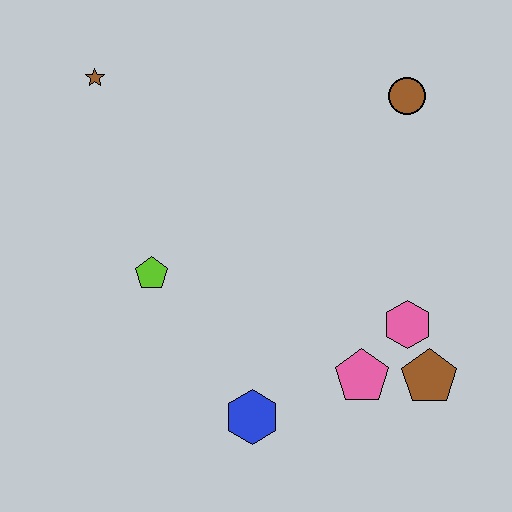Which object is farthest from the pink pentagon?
The brown star is farthest from the pink pentagon.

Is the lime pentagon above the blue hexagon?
Yes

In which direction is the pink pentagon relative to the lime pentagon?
The pink pentagon is to the right of the lime pentagon.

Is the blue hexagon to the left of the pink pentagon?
Yes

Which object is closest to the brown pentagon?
The pink hexagon is closest to the brown pentagon.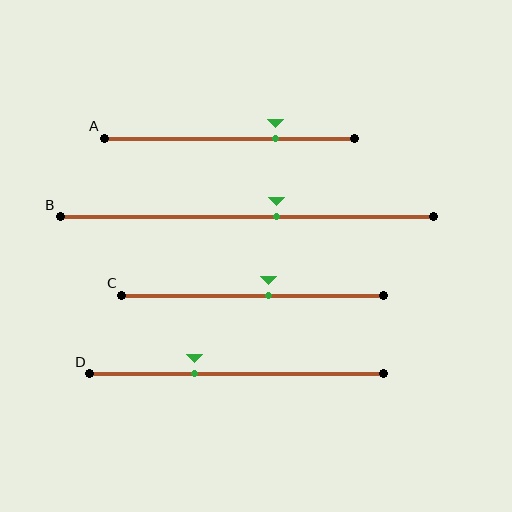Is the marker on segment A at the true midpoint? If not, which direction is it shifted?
No, the marker on segment A is shifted to the right by about 19% of the segment length.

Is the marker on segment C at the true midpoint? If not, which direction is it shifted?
No, the marker on segment C is shifted to the right by about 6% of the segment length.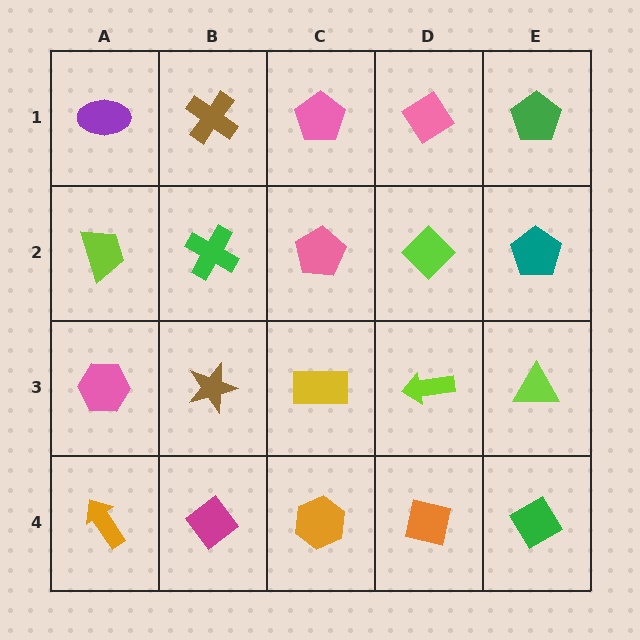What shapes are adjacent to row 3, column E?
A teal pentagon (row 2, column E), a green diamond (row 4, column E), a lime arrow (row 3, column D).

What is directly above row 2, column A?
A purple ellipse.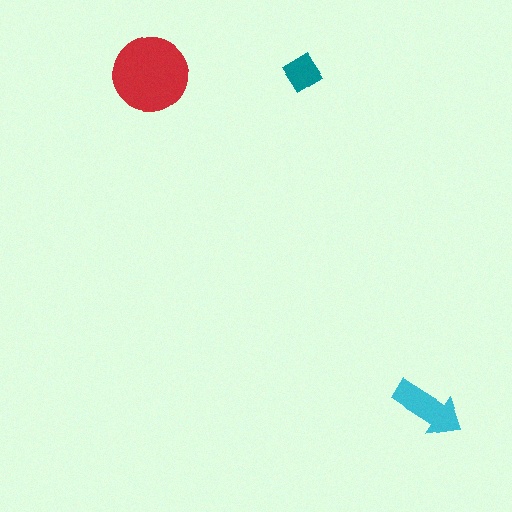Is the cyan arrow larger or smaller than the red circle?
Smaller.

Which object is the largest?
The red circle.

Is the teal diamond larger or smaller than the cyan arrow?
Smaller.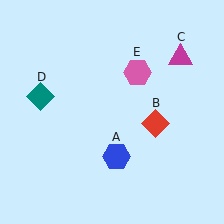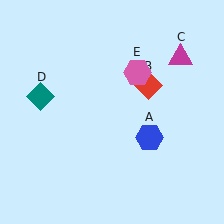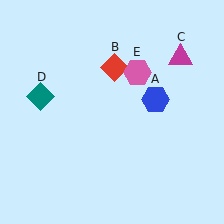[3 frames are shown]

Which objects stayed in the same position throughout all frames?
Magenta triangle (object C) and teal diamond (object D) and pink hexagon (object E) remained stationary.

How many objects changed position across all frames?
2 objects changed position: blue hexagon (object A), red diamond (object B).